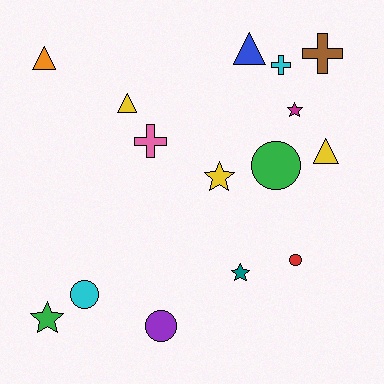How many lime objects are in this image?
There are no lime objects.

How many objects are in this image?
There are 15 objects.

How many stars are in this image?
There are 4 stars.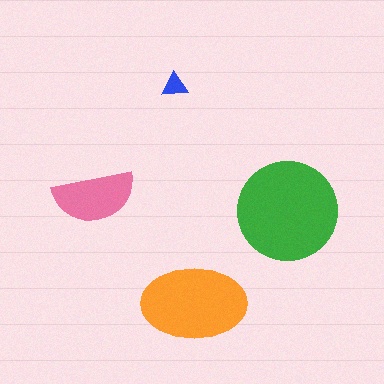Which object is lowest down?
The orange ellipse is bottommost.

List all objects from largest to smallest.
The green circle, the orange ellipse, the pink semicircle, the blue triangle.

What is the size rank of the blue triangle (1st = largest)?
4th.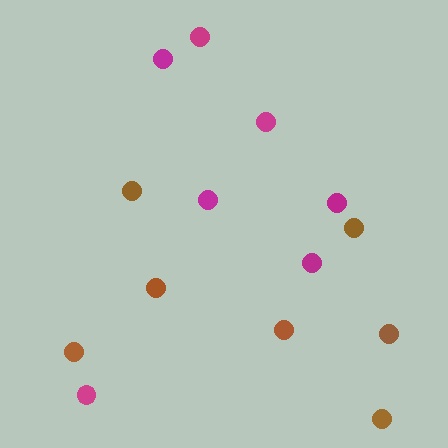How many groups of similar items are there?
There are 2 groups: one group of magenta circles (7) and one group of brown circles (7).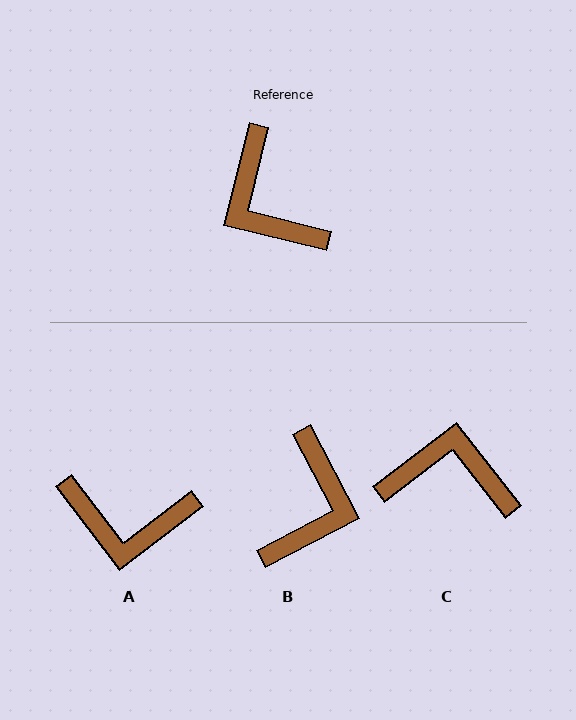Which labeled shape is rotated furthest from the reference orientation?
B, about 131 degrees away.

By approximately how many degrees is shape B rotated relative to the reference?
Approximately 131 degrees counter-clockwise.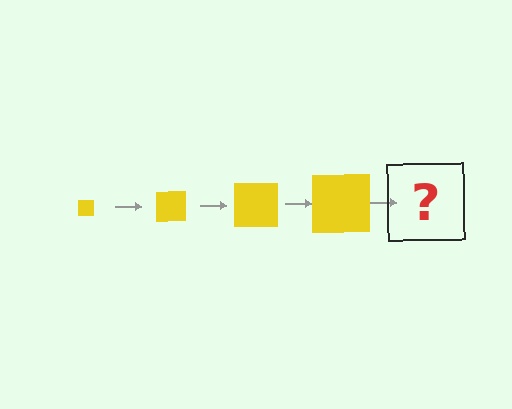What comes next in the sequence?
The next element should be a yellow square, larger than the previous one.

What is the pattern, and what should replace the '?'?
The pattern is that the square gets progressively larger each step. The '?' should be a yellow square, larger than the previous one.